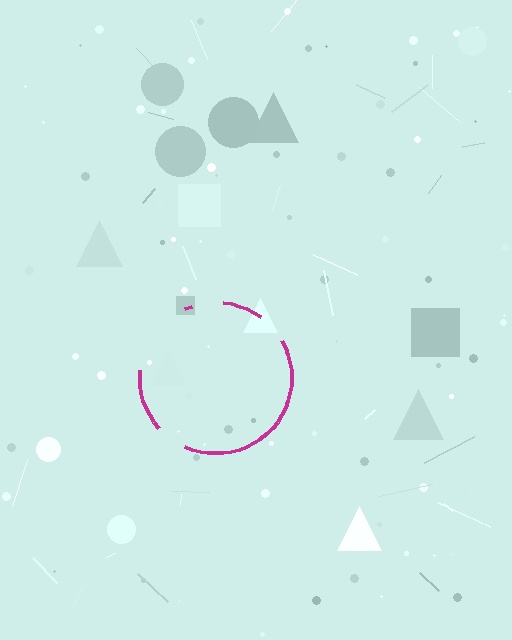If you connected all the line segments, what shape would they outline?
They would outline a circle.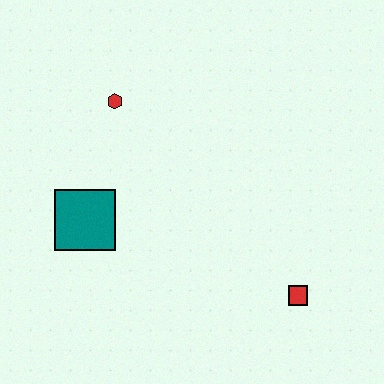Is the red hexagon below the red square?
No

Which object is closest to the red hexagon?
The teal square is closest to the red hexagon.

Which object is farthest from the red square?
The red hexagon is farthest from the red square.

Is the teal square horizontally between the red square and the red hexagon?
No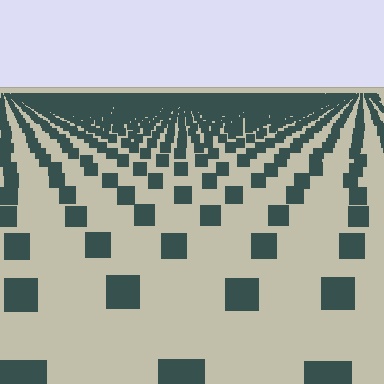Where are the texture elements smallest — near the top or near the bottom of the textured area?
Near the top.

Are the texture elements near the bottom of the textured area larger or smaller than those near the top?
Larger. Near the bottom, elements are closer to the viewer and appear at a bigger on-screen size.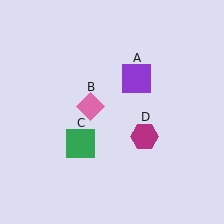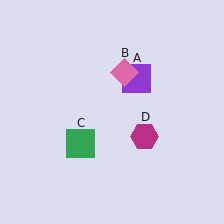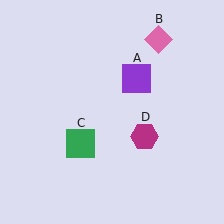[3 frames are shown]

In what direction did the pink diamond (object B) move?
The pink diamond (object B) moved up and to the right.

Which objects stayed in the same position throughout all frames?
Purple square (object A) and green square (object C) and magenta hexagon (object D) remained stationary.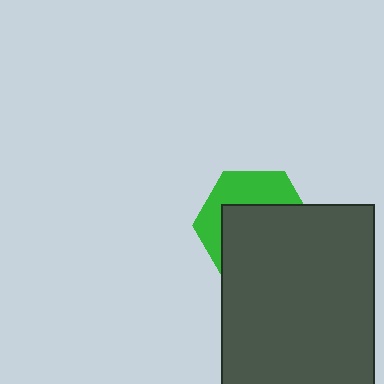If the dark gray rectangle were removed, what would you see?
You would see the complete green hexagon.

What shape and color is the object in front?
The object in front is a dark gray rectangle.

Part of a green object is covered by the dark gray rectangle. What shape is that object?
It is a hexagon.